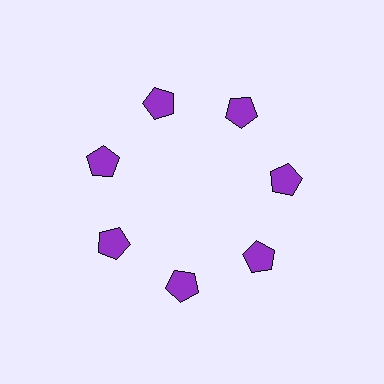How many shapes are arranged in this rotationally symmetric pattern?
There are 7 shapes, arranged in 7 groups of 1.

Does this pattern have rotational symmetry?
Yes, this pattern has 7-fold rotational symmetry. It looks the same after rotating 51 degrees around the center.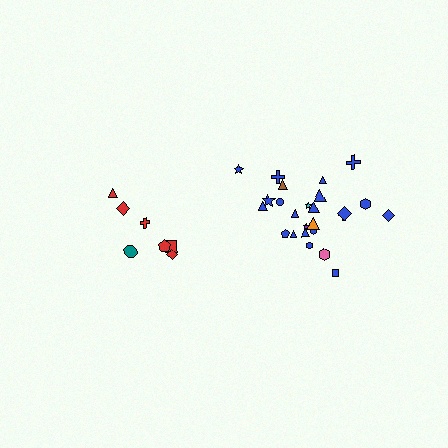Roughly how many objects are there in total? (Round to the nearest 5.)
Roughly 30 objects in total.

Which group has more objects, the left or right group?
The right group.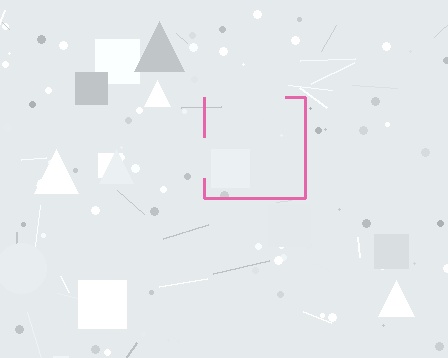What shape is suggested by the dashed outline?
The dashed outline suggests a square.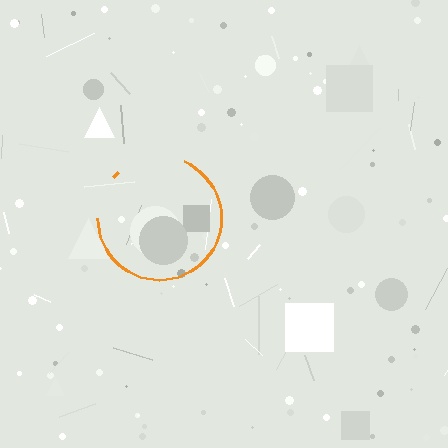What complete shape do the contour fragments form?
The contour fragments form a circle.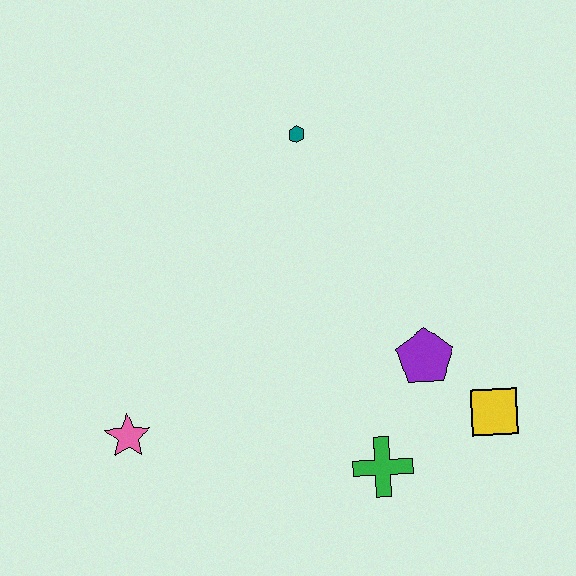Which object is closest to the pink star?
The green cross is closest to the pink star.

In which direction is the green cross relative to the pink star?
The green cross is to the right of the pink star.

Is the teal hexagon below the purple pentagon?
No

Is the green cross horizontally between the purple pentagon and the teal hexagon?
Yes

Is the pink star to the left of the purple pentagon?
Yes